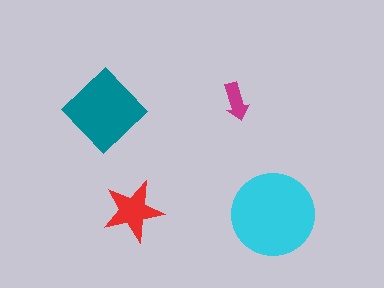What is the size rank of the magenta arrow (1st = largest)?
4th.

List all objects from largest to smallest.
The cyan circle, the teal diamond, the red star, the magenta arrow.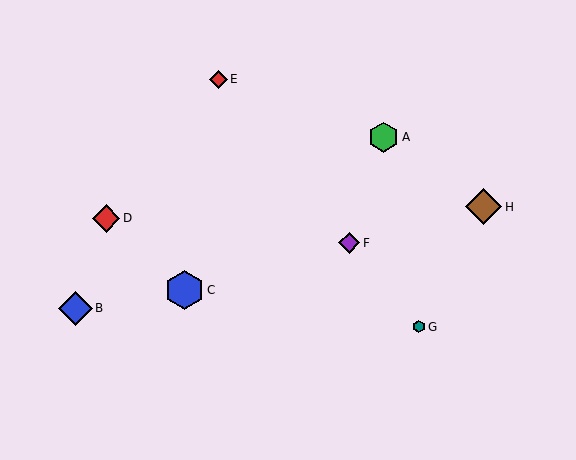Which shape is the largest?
The blue hexagon (labeled C) is the largest.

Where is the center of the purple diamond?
The center of the purple diamond is at (349, 243).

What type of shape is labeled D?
Shape D is a red diamond.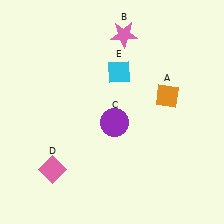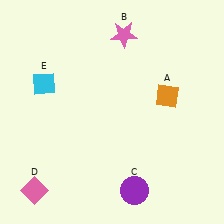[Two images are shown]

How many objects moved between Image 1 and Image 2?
3 objects moved between the two images.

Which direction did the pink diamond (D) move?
The pink diamond (D) moved down.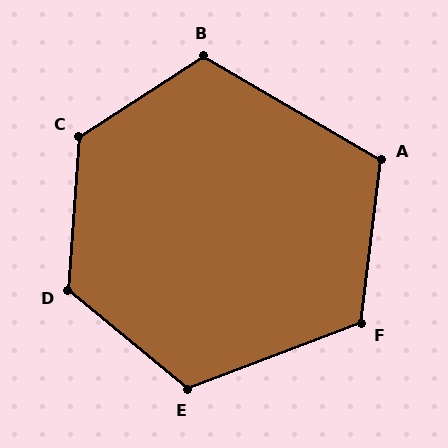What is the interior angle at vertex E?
Approximately 119 degrees (obtuse).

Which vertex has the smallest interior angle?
A, at approximately 114 degrees.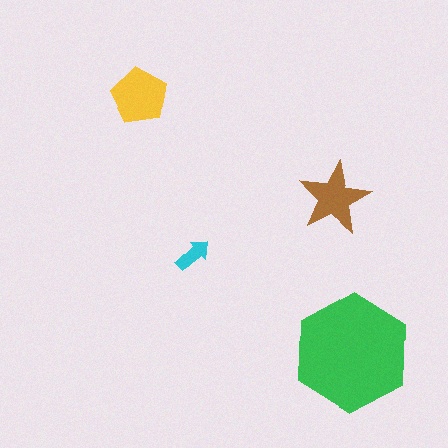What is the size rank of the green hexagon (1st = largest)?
1st.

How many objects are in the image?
There are 4 objects in the image.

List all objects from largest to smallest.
The green hexagon, the yellow pentagon, the brown star, the cyan arrow.